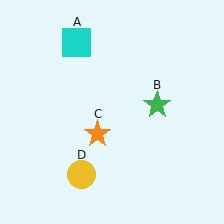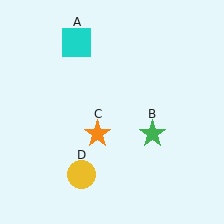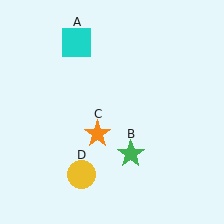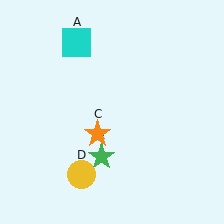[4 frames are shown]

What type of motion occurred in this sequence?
The green star (object B) rotated clockwise around the center of the scene.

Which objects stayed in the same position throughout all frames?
Cyan square (object A) and orange star (object C) and yellow circle (object D) remained stationary.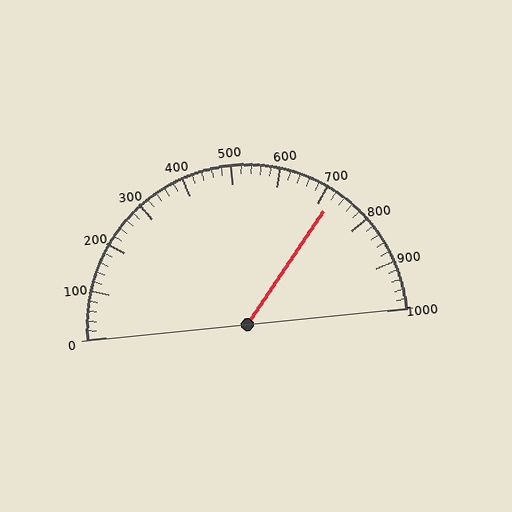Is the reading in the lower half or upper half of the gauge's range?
The reading is in the upper half of the range (0 to 1000).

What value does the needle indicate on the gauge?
The needle indicates approximately 720.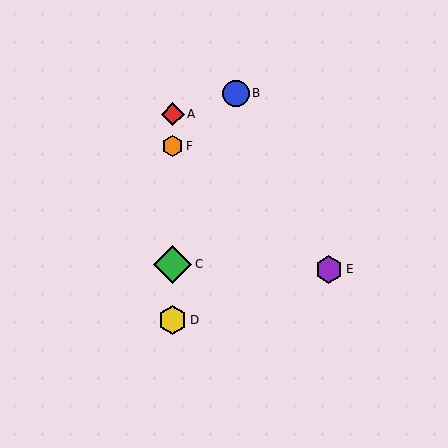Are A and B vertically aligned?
No, A is at x≈173 and B is at x≈236.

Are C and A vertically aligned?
Yes, both are at x≈173.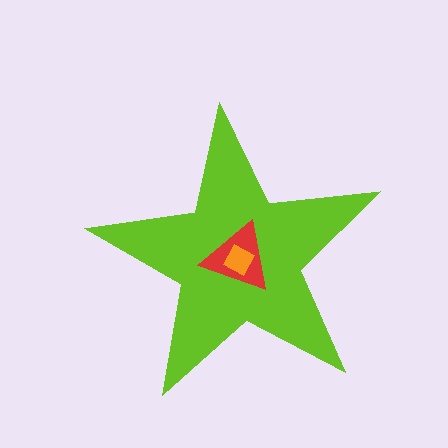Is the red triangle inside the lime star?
Yes.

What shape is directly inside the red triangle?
The orange square.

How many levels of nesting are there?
3.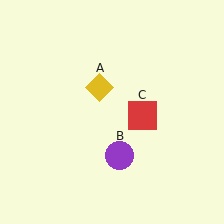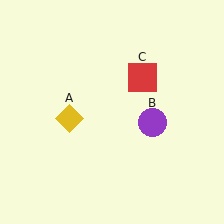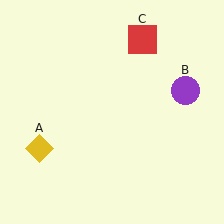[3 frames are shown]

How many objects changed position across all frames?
3 objects changed position: yellow diamond (object A), purple circle (object B), red square (object C).